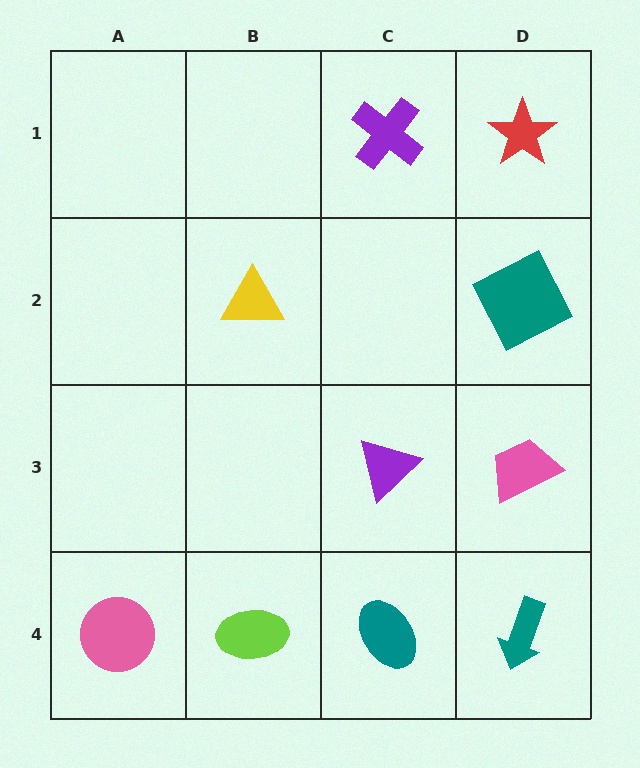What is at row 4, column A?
A pink circle.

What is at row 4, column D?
A teal arrow.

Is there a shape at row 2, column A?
No, that cell is empty.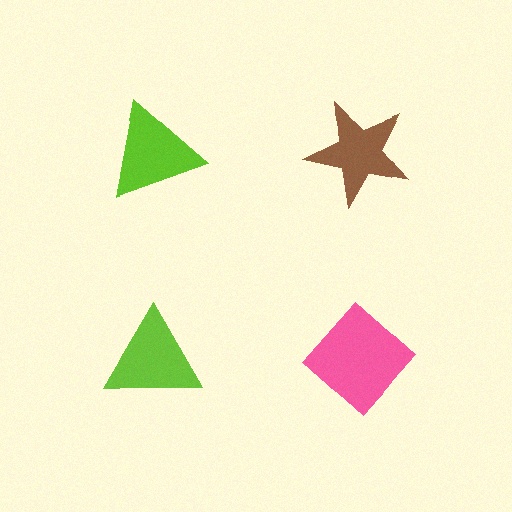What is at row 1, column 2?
A brown star.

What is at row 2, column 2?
A pink diamond.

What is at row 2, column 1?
A lime triangle.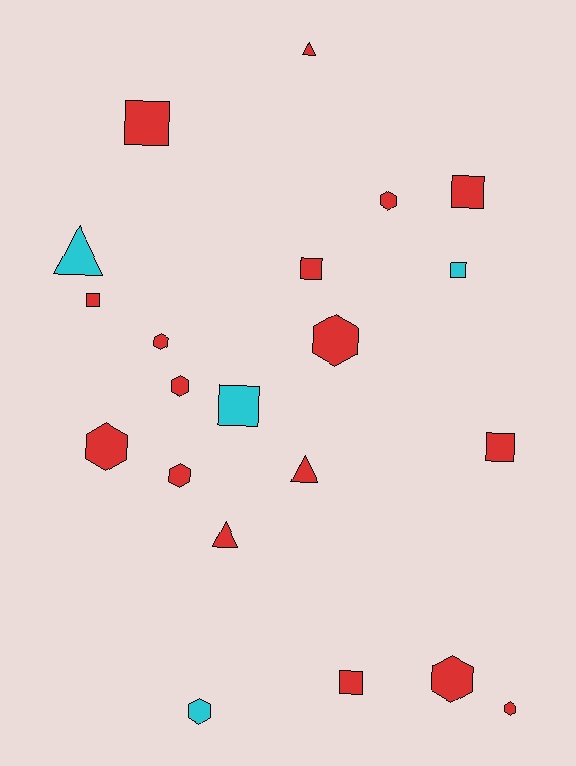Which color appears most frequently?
Red, with 17 objects.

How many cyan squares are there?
There are 2 cyan squares.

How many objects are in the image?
There are 21 objects.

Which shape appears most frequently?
Hexagon, with 9 objects.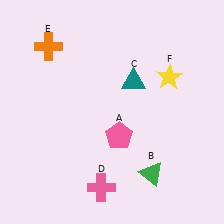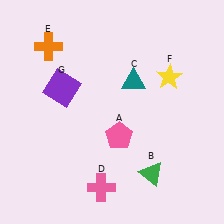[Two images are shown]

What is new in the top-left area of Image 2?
A purple square (G) was added in the top-left area of Image 2.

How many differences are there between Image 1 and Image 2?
There is 1 difference between the two images.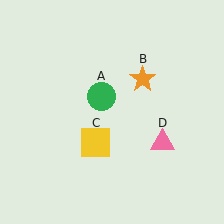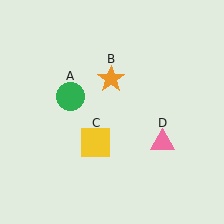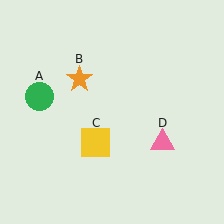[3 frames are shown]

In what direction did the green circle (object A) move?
The green circle (object A) moved left.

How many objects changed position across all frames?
2 objects changed position: green circle (object A), orange star (object B).